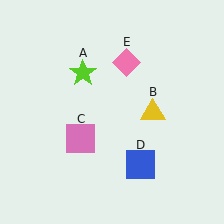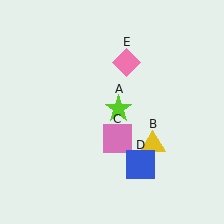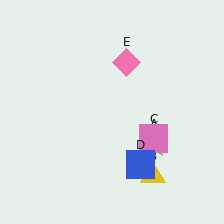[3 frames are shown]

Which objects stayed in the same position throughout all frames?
Blue square (object D) and pink diamond (object E) remained stationary.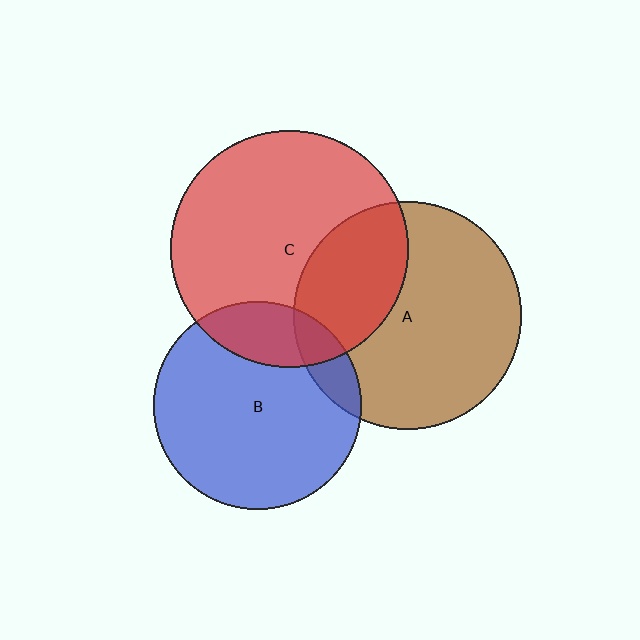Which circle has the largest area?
Circle C (red).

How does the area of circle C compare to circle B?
Approximately 1.3 times.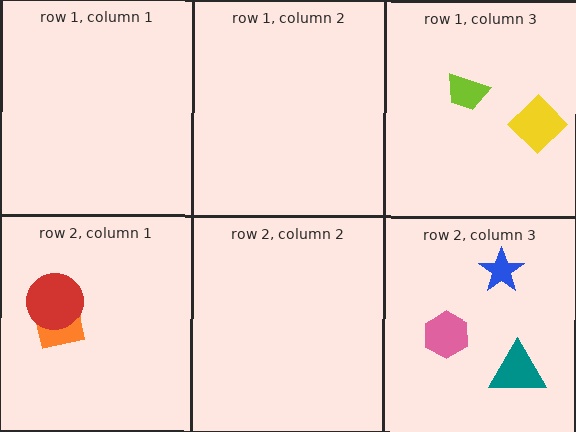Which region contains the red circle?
The row 2, column 1 region.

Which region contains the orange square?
The row 2, column 1 region.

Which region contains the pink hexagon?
The row 2, column 3 region.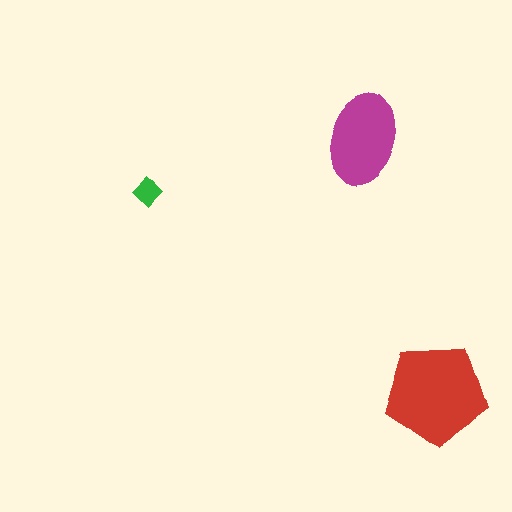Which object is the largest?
The red pentagon.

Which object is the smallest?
The green diamond.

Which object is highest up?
The magenta ellipse is topmost.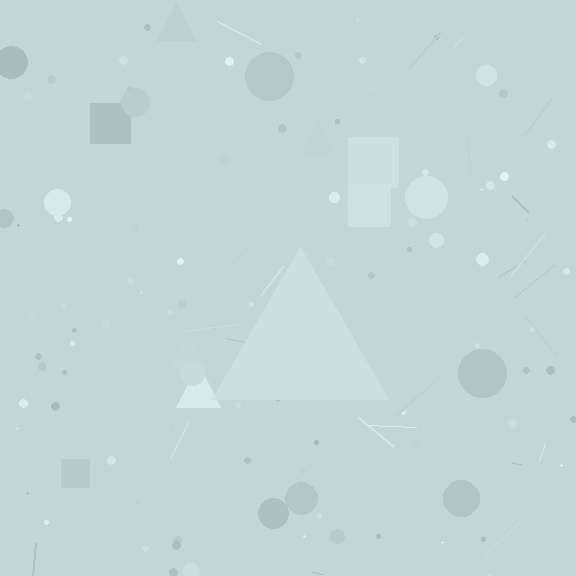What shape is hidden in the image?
A triangle is hidden in the image.